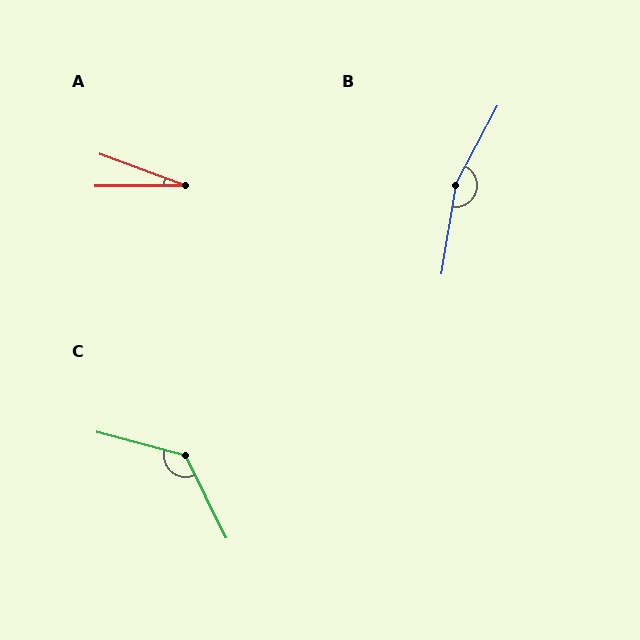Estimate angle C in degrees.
Approximately 131 degrees.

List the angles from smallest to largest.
A (21°), C (131°), B (160°).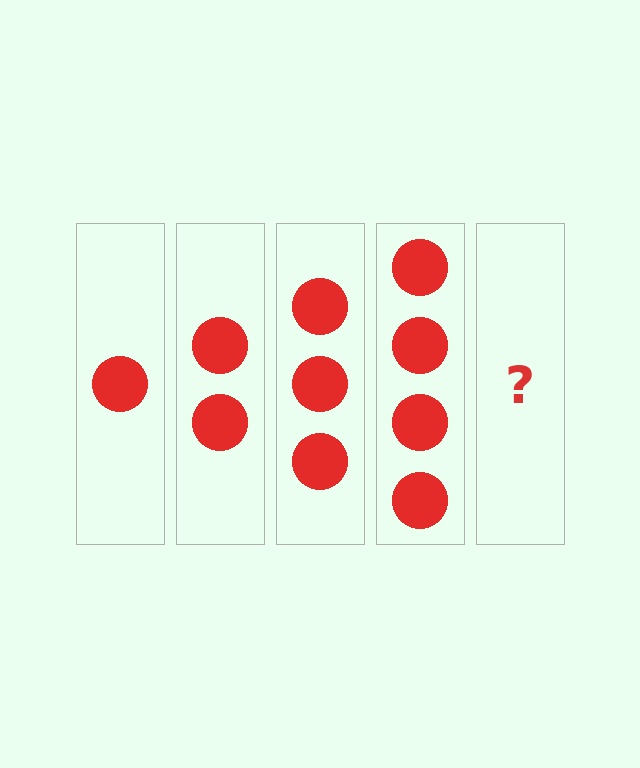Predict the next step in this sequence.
The next step is 5 circles.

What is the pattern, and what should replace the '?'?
The pattern is that each step adds one more circle. The '?' should be 5 circles.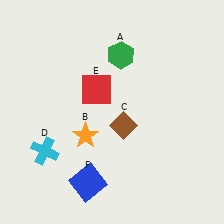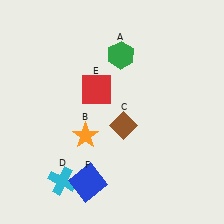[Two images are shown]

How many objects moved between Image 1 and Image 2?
1 object moved between the two images.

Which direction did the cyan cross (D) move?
The cyan cross (D) moved down.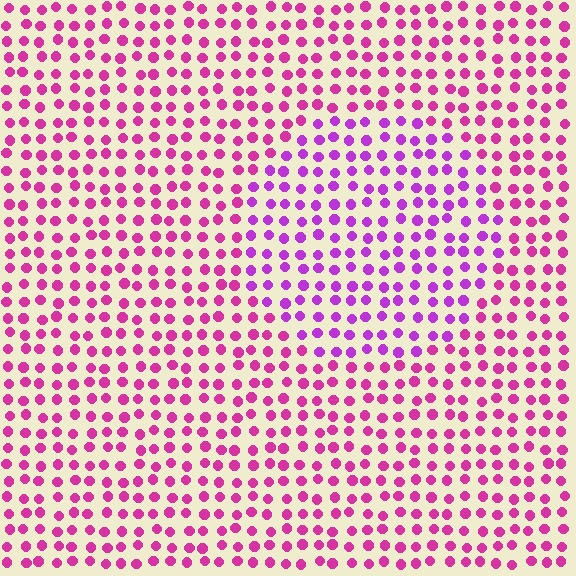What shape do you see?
I see a circle.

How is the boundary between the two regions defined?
The boundary is defined purely by a slight shift in hue (about 29 degrees). Spacing, size, and orientation are identical on both sides.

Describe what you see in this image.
The image is filled with small magenta elements in a uniform arrangement. A circle-shaped region is visible where the elements are tinted to a slightly different hue, forming a subtle color boundary.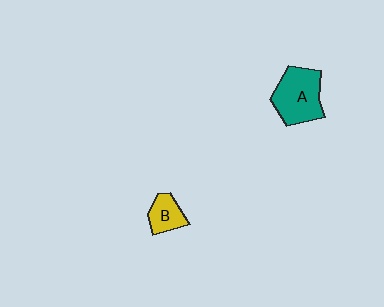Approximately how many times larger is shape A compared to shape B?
Approximately 2.1 times.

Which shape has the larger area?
Shape A (teal).